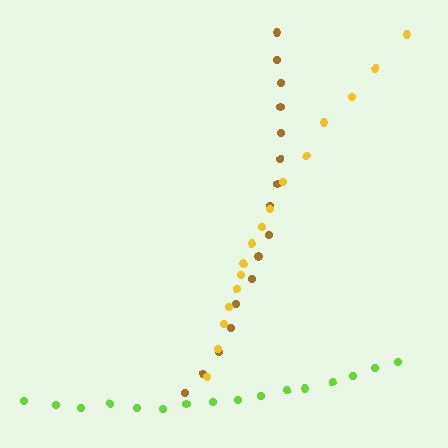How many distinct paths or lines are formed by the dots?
There are 3 distinct paths.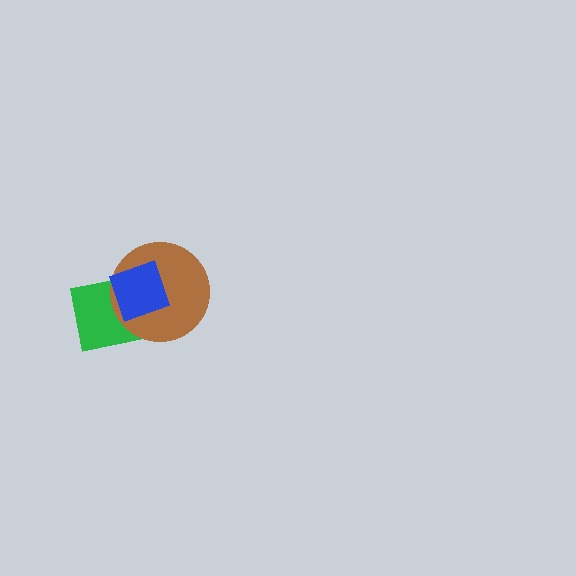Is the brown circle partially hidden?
Yes, it is partially covered by another shape.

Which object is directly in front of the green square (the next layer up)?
The brown circle is directly in front of the green square.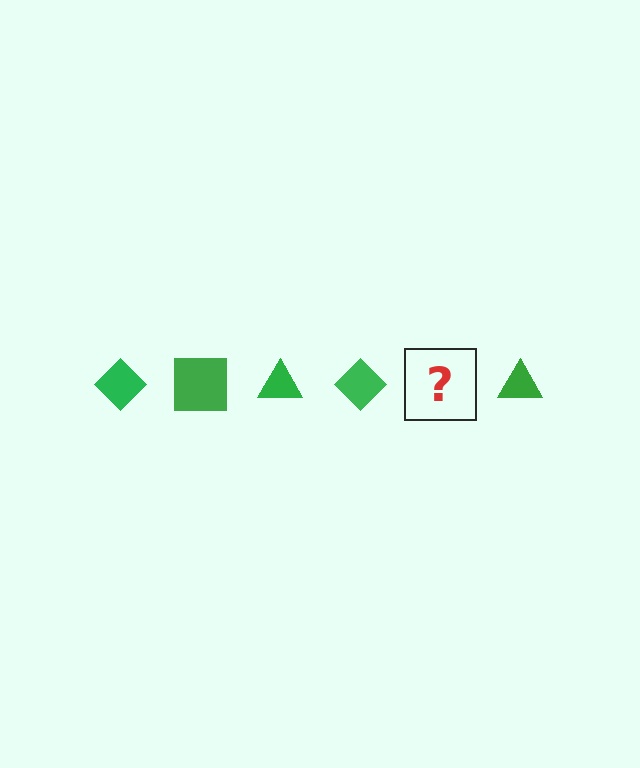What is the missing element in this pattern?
The missing element is a green square.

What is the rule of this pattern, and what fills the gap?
The rule is that the pattern cycles through diamond, square, triangle shapes in green. The gap should be filled with a green square.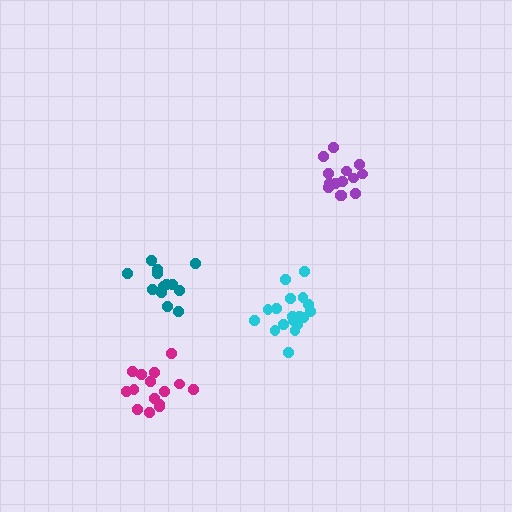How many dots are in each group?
Group 1: 13 dots, Group 2: 15 dots, Group 3: 14 dots, Group 4: 18 dots (60 total).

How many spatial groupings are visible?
There are 4 spatial groupings.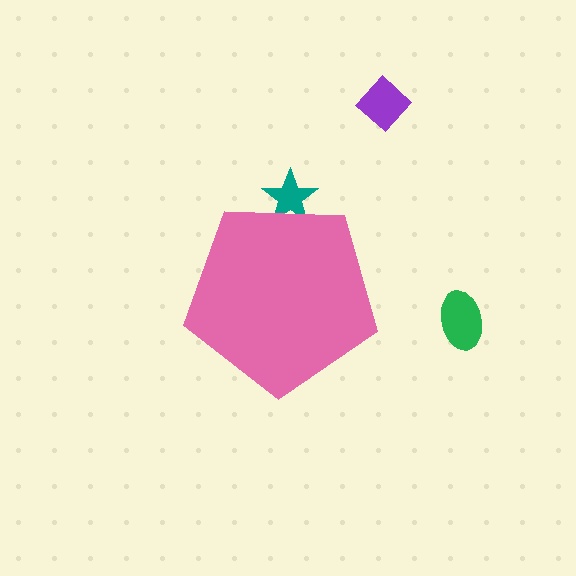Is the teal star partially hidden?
Yes, the teal star is partially hidden behind the pink pentagon.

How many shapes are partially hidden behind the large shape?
1 shape is partially hidden.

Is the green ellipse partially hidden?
No, the green ellipse is fully visible.